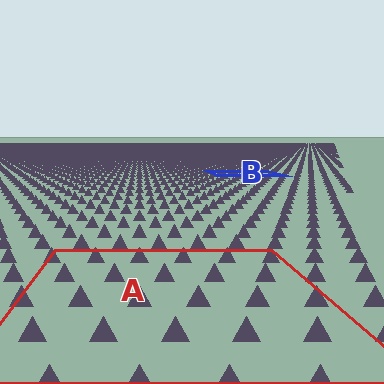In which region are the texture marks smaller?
The texture marks are smaller in region B, because it is farther away.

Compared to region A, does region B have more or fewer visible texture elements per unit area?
Region B has more texture elements per unit area — they are packed more densely because it is farther away.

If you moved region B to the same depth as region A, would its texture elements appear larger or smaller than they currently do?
They would appear larger. At a closer depth, the same texture elements are projected at a bigger on-screen size.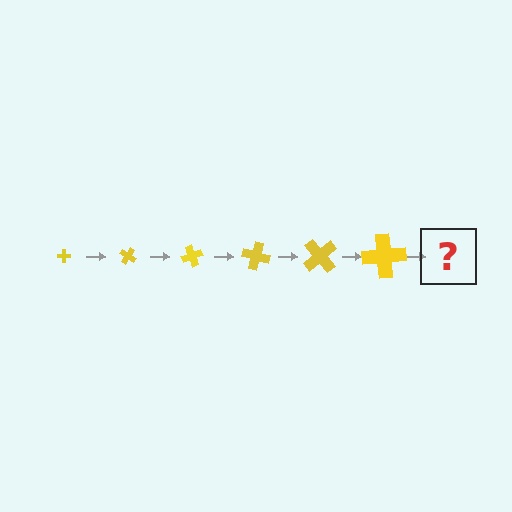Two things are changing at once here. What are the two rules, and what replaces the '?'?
The two rules are that the cross grows larger each step and it rotates 35 degrees each step. The '?' should be a cross, larger than the previous one and rotated 210 degrees from the start.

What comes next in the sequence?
The next element should be a cross, larger than the previous one and rotated 210 degrees from the start.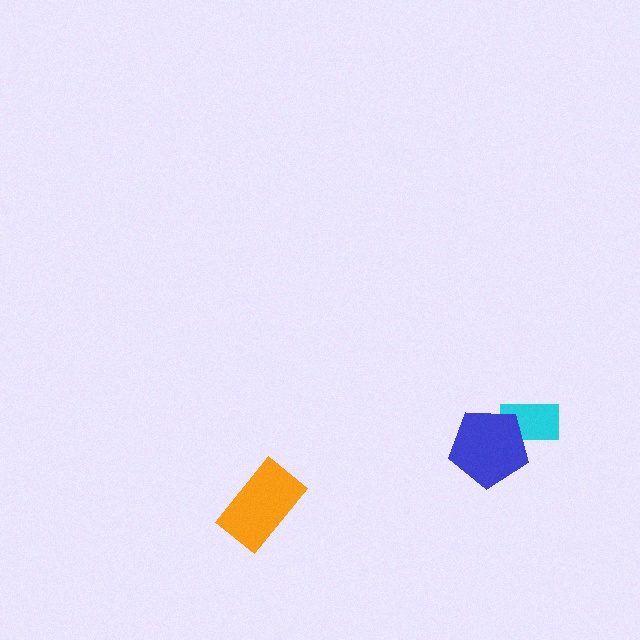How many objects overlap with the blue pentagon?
1 object overlaps with the blue pentagon.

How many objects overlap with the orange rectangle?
0 objects overlap with the orange rectangle.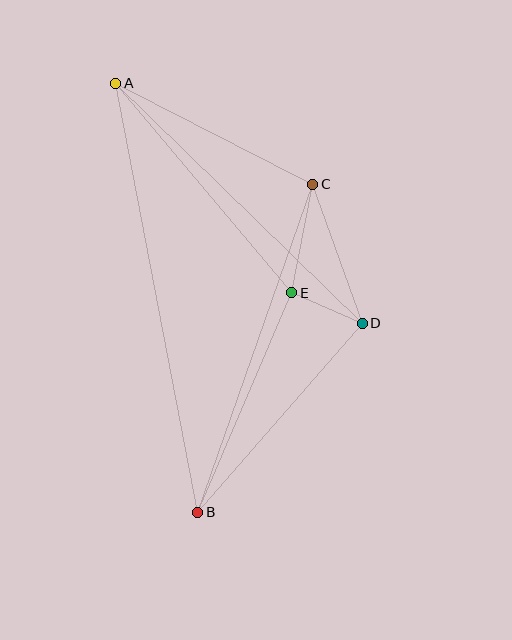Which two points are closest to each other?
Points D and E are closest to each other.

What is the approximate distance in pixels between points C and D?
The distance between C and D is approximately 148 pixels.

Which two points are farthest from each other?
Points A and B are farthest from each other.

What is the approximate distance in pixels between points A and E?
The distance between A and E is approximately 273 pixels.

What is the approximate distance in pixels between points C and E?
The distance between C and E is approximately 110 pixels.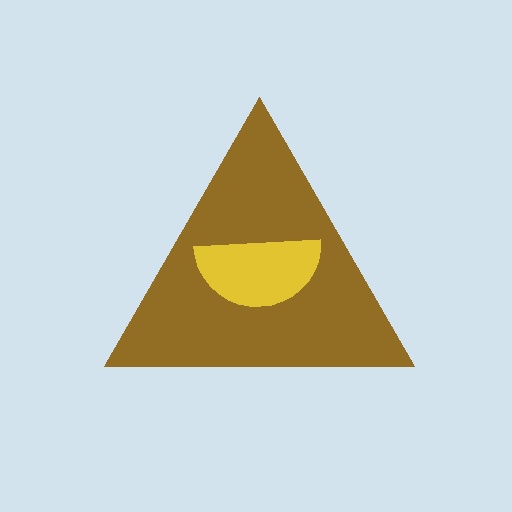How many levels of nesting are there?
2.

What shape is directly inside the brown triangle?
The yellow semicircle.